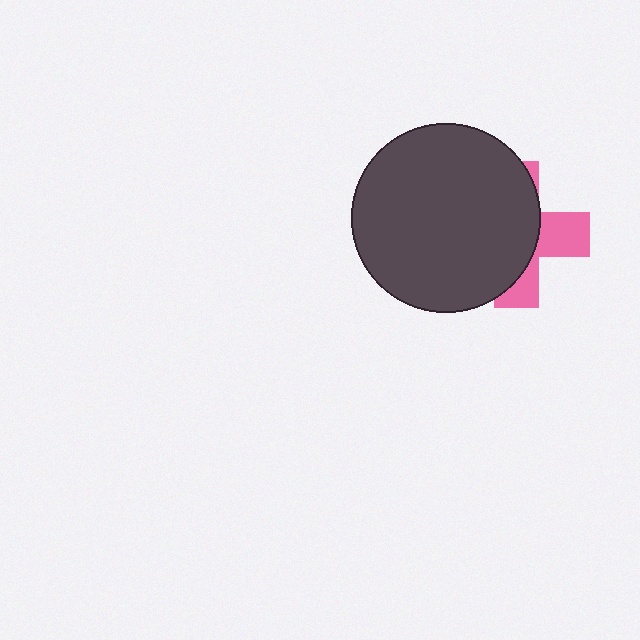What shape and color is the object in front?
The object in front is a dark gray circle.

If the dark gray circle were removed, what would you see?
You would see the complete pink cross.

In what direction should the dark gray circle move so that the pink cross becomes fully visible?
The dark gray circle should move left. That is the shortest direction to clear the overlap and leave the pink cross fully visible.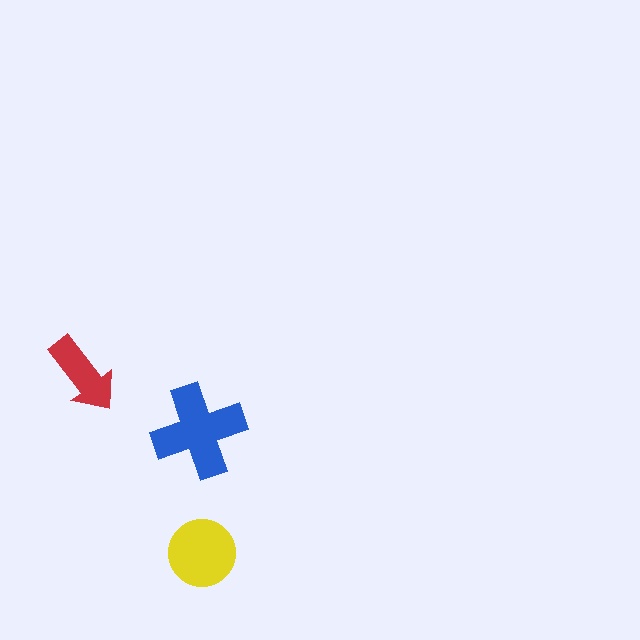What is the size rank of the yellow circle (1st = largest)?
2nd.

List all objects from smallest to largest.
The red arrow, the yellow circle, the blue cross.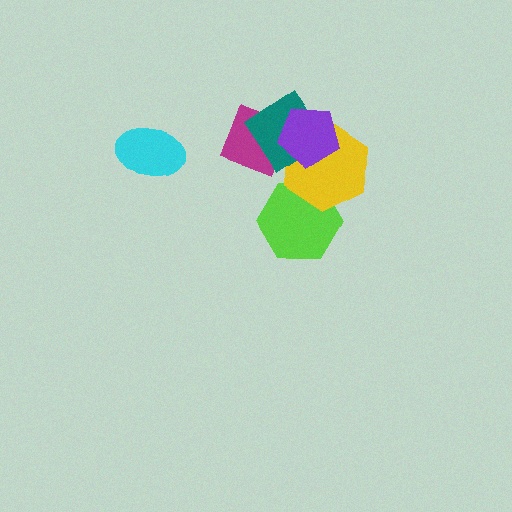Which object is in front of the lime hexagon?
The yellow hexagon is in front of the lime hexagon.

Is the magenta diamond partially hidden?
Yes, it is partially covered by another shape.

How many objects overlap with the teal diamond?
3 objects overlap with the teal diamond.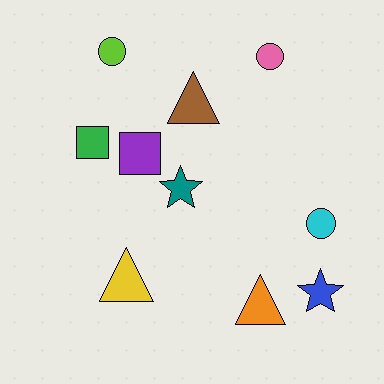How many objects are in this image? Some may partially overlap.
There are 10 objects.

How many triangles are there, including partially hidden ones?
There are 3 triangles.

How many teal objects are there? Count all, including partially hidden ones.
There is 1 teal object.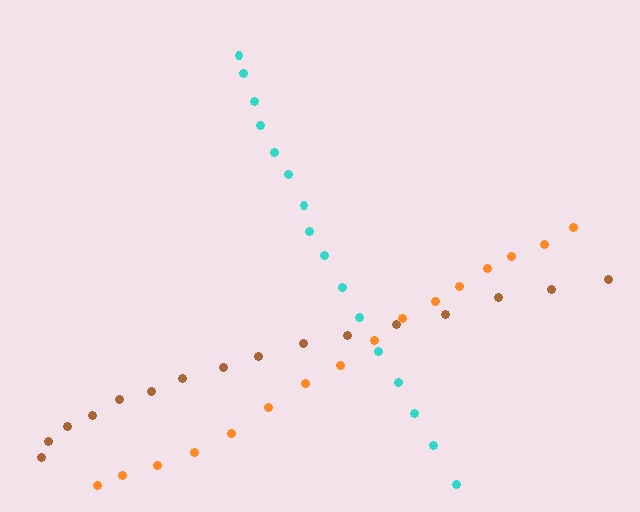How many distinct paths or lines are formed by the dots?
There are 3 distinct paths.